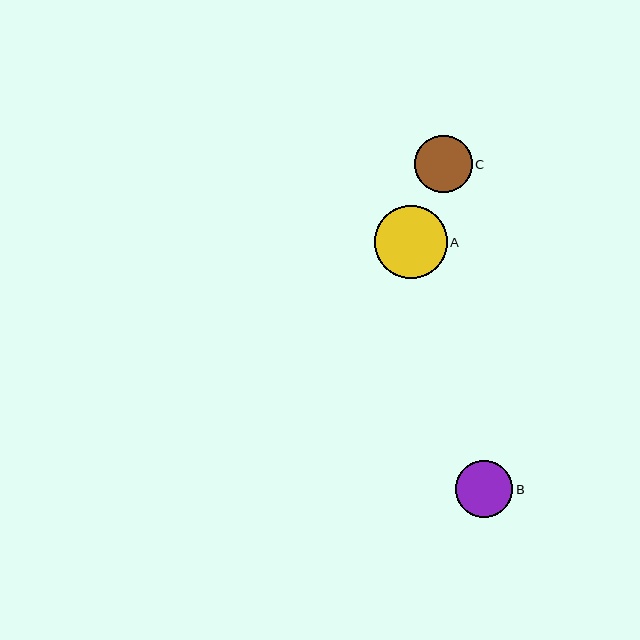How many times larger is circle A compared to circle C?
Circle A is approximately 1.3 times the size of circle C.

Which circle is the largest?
Circle A is the largest with a size of approximately 73 pixels.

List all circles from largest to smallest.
From largest to smallest: A, C, B.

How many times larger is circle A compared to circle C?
Circle A is approximately 1.3 times the size of circle C.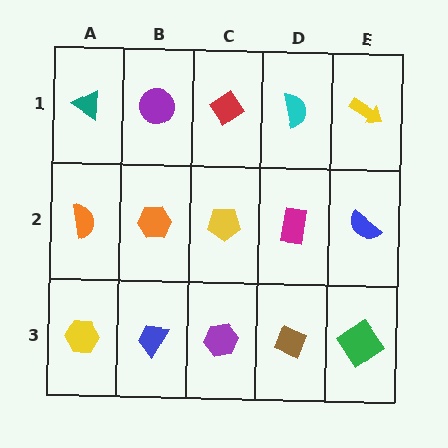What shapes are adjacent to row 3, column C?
A yellow pentagon (row 2, column C), a blue trapezoid (row 3, column B), a brown diamond (row 3, column D).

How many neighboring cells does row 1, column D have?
3.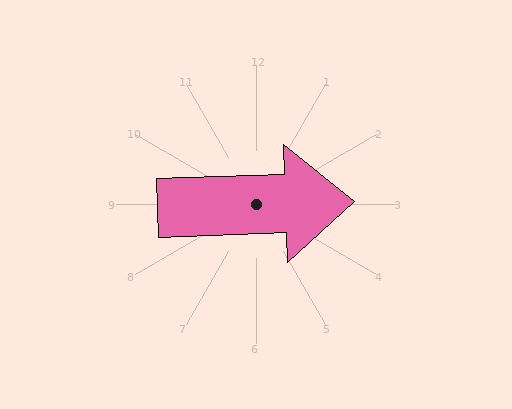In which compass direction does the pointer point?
East.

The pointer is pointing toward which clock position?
Roughly 3 o'clock.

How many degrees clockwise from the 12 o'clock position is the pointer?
Approximately 88 degrees.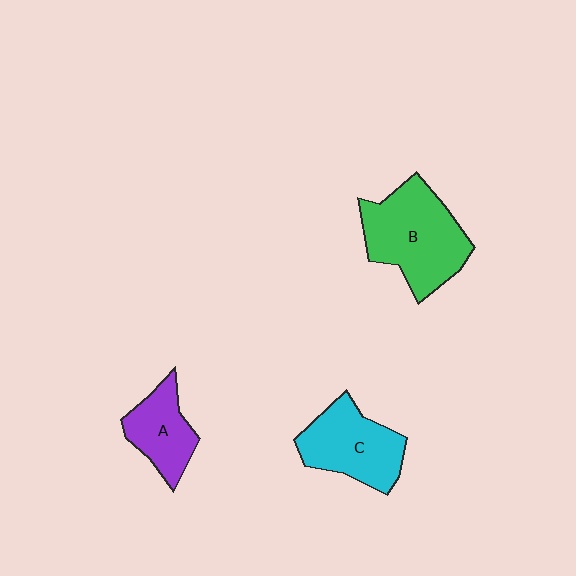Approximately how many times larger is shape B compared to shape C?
Approximately 1.3 times.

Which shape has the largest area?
Shape B (green).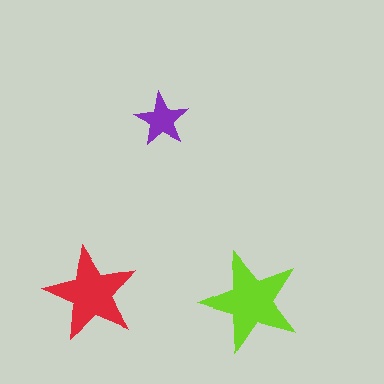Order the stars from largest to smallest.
the lime one, the red one, the purple one.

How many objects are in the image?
There are 3 objects in the image.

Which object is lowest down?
The lime star is bottommost.